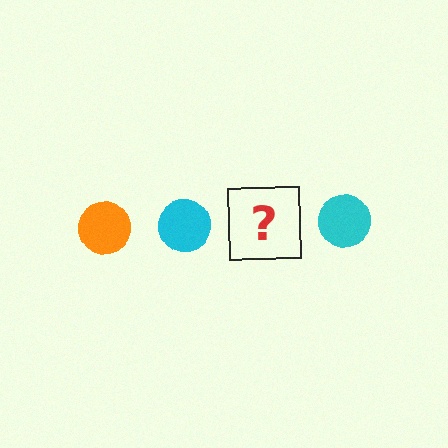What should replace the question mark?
The question mark should be replaced with an orange circle.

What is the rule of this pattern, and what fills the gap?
The rule is that the pattern cycles through orange, cyan circles. The gap should be filled with an orange circle.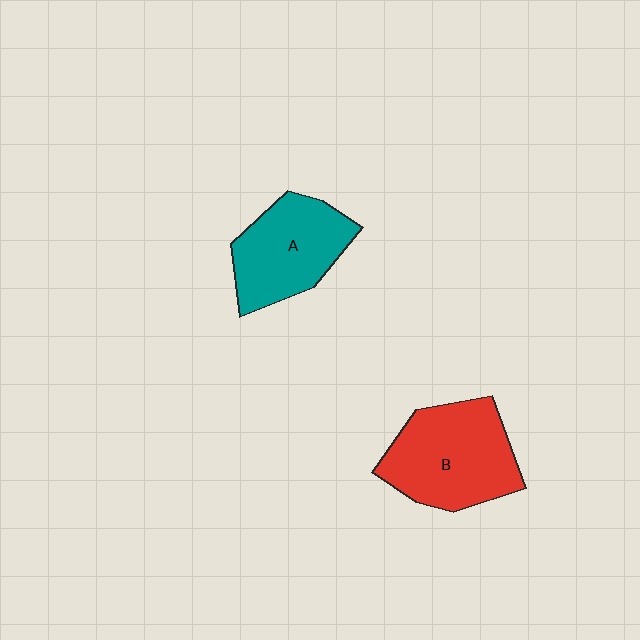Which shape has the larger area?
Shape B (red).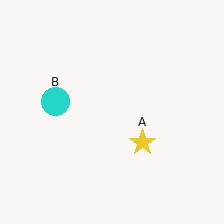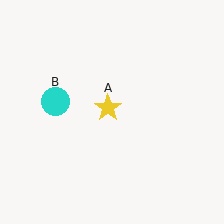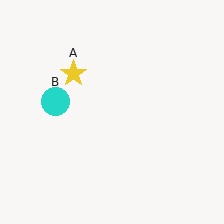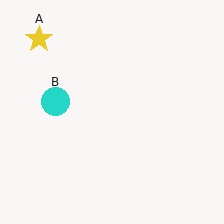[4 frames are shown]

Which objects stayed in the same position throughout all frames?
Cyan circle (object B) remained stationary.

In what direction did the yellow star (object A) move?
The yellow star (object A) moved up and to the left.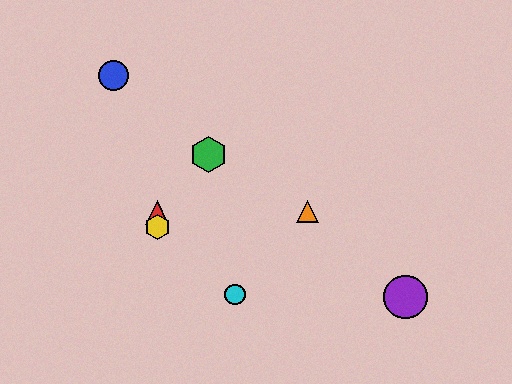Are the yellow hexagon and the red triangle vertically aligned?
Yes, both are at x≈157.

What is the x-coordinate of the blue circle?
The blue circle is at x≈114.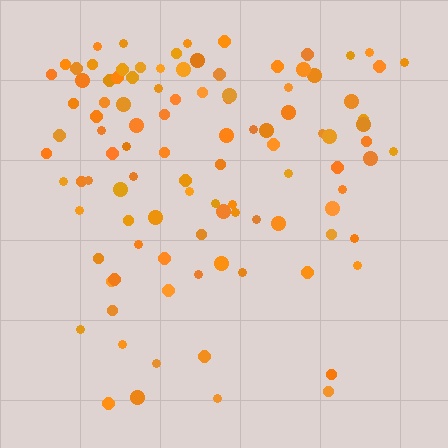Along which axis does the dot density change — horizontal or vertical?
Vertical.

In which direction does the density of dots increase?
From bottom to top, with the top side densest.